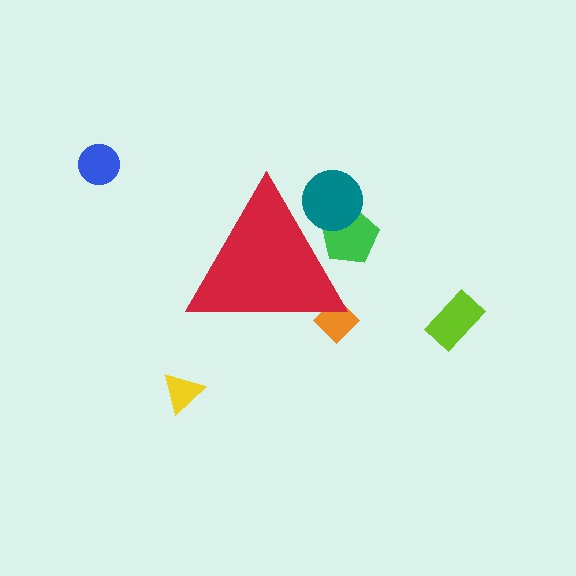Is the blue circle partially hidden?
No, the blue circle is fully visible.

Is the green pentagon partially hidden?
Yes, the green pentagon is partially hidden behind the red triangle.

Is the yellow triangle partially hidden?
No, the yellow triangle is fully visible.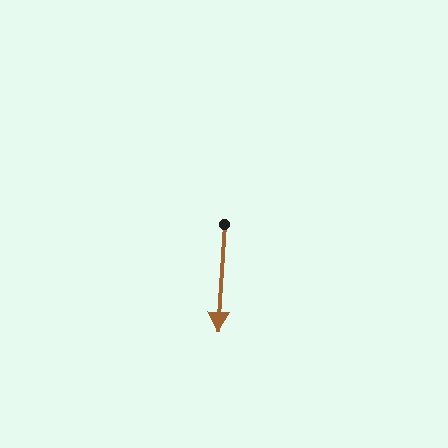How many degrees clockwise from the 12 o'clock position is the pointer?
Approximately 184 degrees.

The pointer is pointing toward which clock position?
Roughly 6 o'clock.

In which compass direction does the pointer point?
South.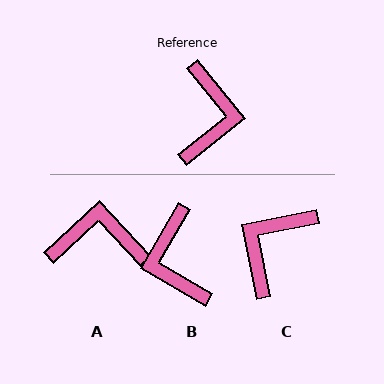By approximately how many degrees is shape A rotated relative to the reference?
Approximately 94 degrees counter-clockwise.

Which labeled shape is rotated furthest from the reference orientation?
B, about 159 degrees away.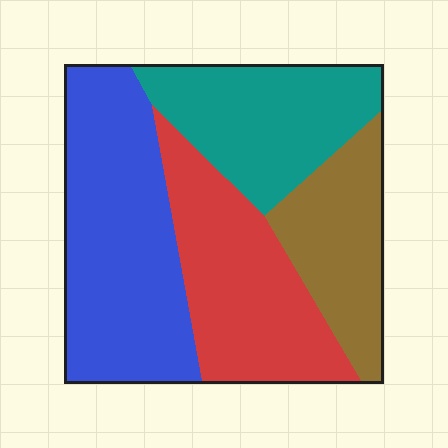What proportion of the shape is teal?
Teal covers around 20% of the shape.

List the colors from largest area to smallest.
From largest to smallest: blue, red, teal, brown.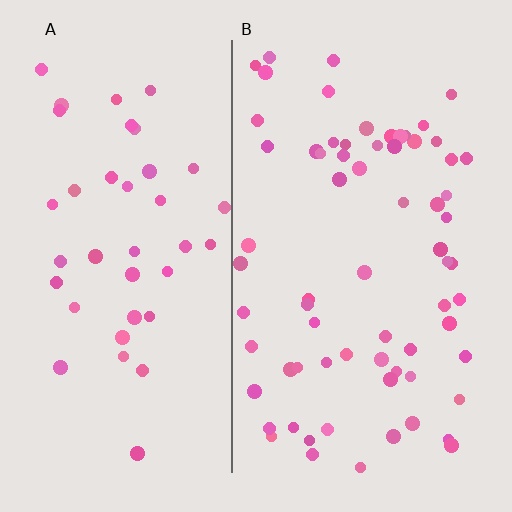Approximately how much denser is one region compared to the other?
Approximately 1.8× — region B over region A.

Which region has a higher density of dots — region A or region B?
B (the right).